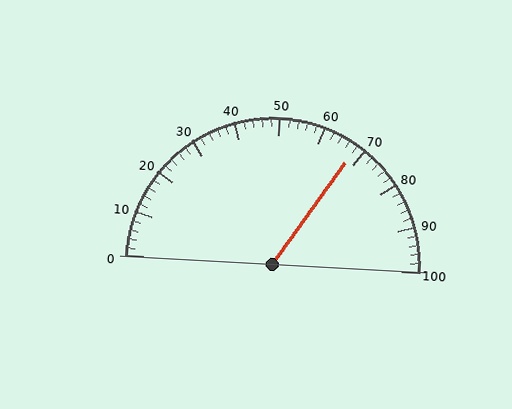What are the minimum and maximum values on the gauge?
The gauge ranges from 0 to 100.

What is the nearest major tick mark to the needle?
The nearest major tick mark is 70.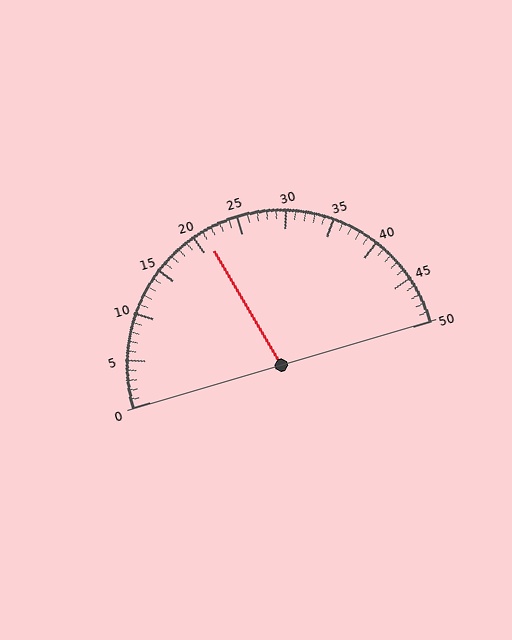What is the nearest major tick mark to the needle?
The nearest major tick mark is 20.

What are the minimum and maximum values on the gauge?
The gauge ranges from 0 to 50.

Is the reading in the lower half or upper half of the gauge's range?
The reading is in the lower half of the range (0 to 50).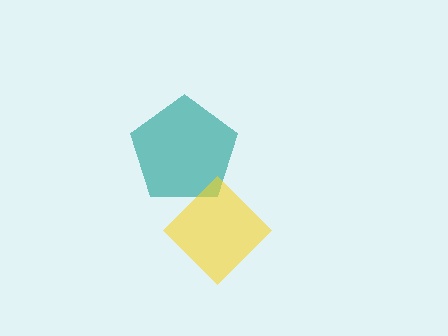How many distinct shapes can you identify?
There are 2 distinct shapes: a teal pentagon, a yellow diamond.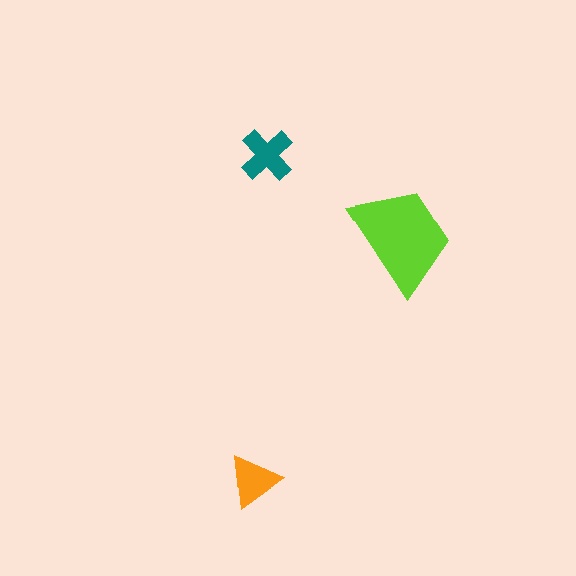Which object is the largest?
The lime trapezoid.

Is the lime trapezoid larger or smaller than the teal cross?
Larger.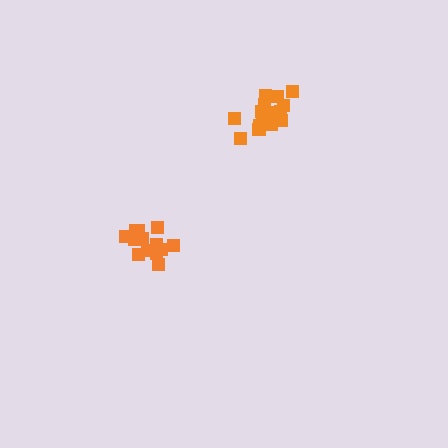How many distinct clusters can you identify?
There are 2 distinct clusters.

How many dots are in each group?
Group 1: 16 dots, Group 2: 13 dots (29 total).